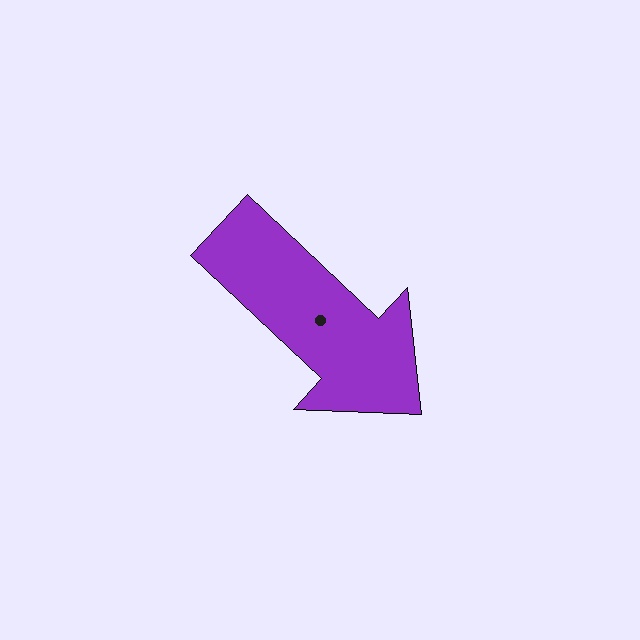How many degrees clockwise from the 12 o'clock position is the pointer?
Approximately 133 degrees.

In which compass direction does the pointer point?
Southeast.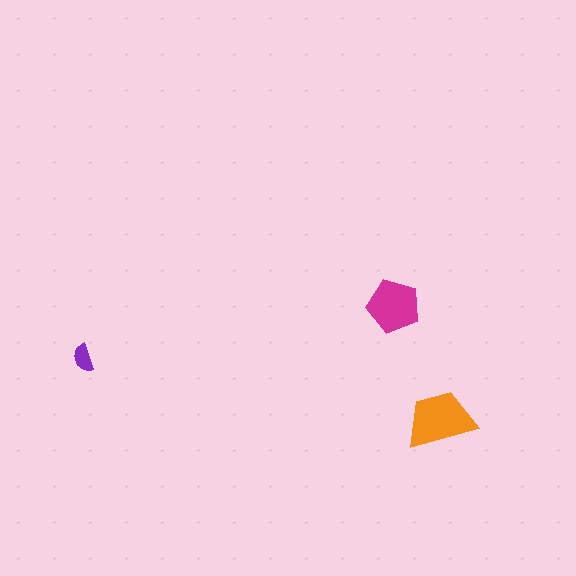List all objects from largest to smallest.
The orange trapezoid, the magenta pentagon, the purple semicircle.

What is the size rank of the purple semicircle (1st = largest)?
3rd.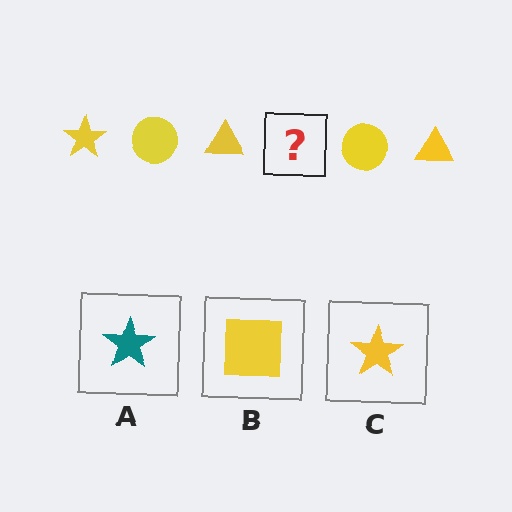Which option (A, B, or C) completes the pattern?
C.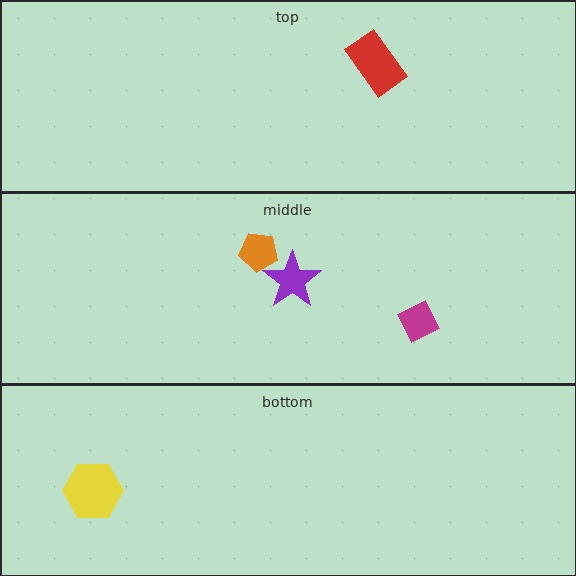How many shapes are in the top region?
1.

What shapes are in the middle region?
The magenta diamond, the orange pentagon, the purple star.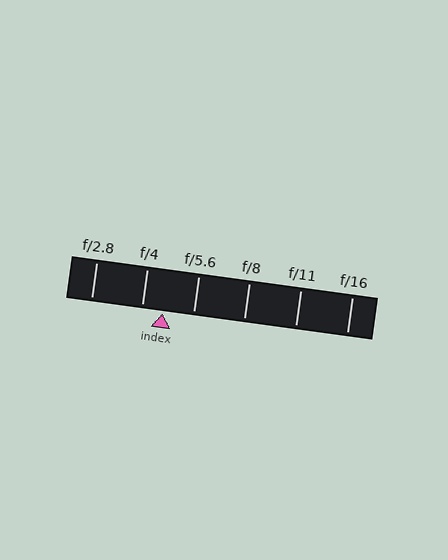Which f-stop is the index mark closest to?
The index mark is closest to f/4.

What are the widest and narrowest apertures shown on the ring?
The widest aperture shown is f/2.8 and the narrowest is f/16.